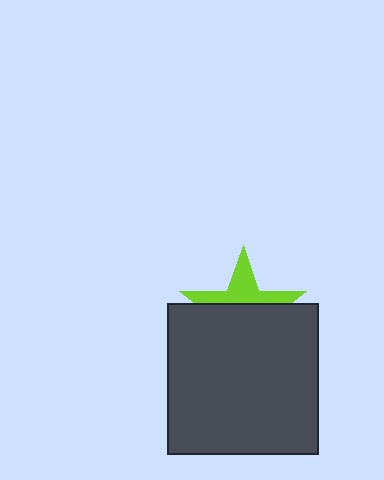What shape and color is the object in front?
The object in front is a dark gray square.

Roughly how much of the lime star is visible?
A small part of it is visible (roughly 40%).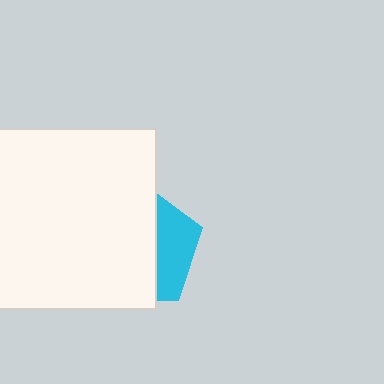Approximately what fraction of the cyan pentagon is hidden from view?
Roughly 69% of the cyan pentagon is hidden behind the white square.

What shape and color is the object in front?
The object in front is a white square.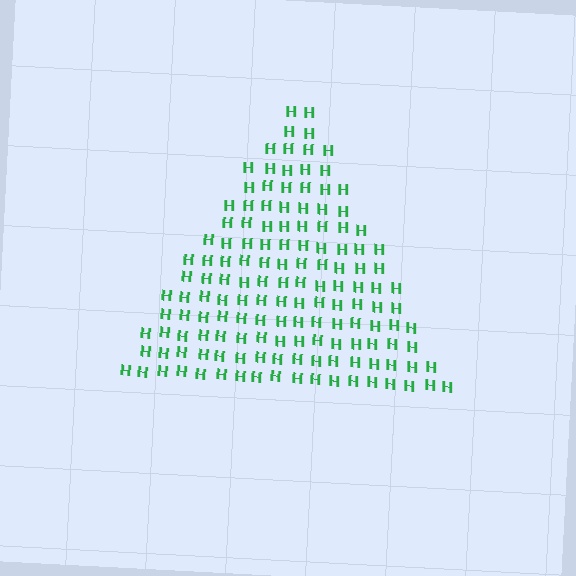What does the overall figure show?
The overall figure shows a triangle.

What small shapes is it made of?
It is made of small letter H's.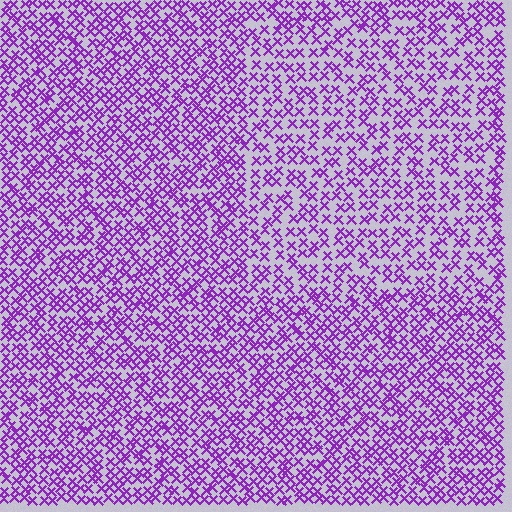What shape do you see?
I see a rectangle.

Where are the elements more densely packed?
The elements are more densely packed outside the rectangle boundary.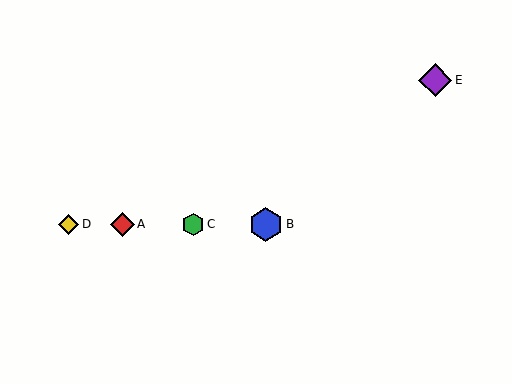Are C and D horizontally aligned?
Yes, both are at y≈225.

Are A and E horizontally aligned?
No, A is at y≈225 and E is at y≈80.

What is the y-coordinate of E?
Object E is at y≈80.